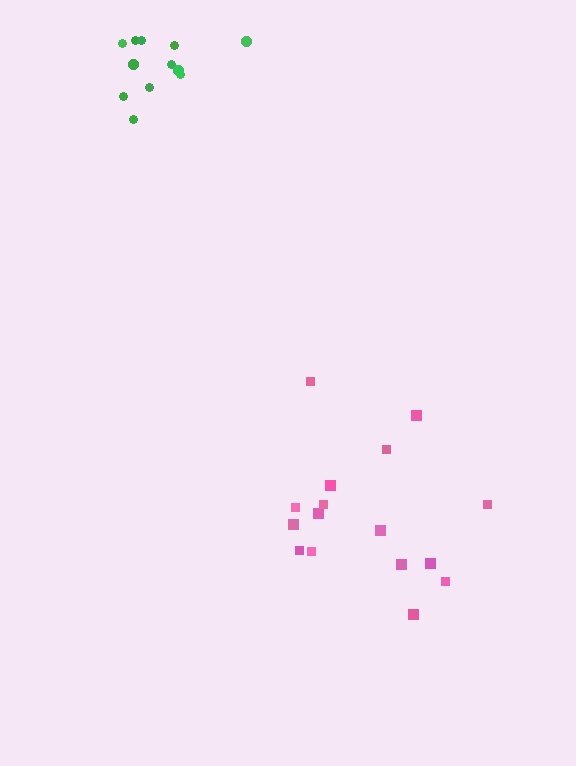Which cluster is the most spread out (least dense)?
Pink.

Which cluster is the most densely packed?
Green.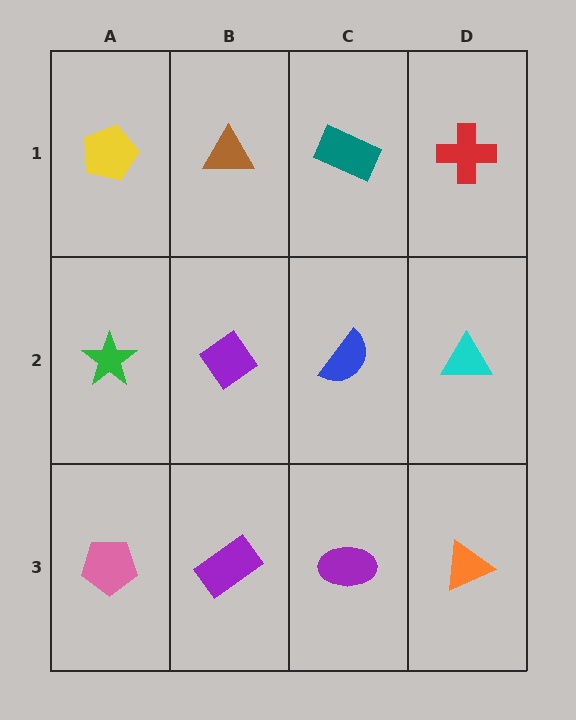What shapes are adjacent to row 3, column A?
A green star (row 2, column A), a purple rectangle (row 3, column B).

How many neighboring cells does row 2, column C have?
4.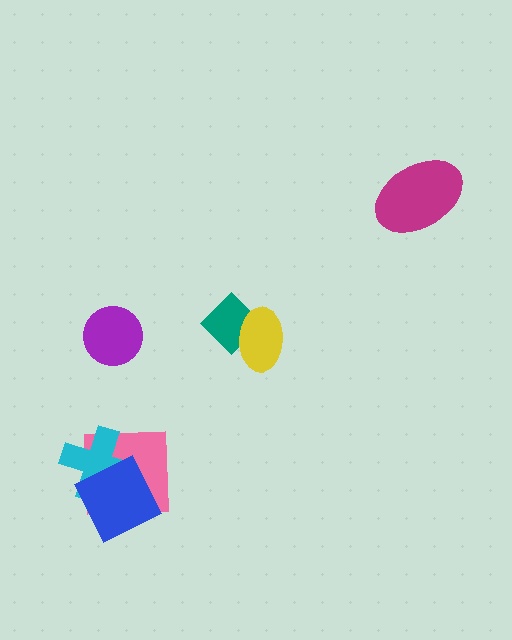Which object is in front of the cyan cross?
The blue square is in front of the cyan cross.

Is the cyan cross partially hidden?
Yes, it is partially covered by another shape.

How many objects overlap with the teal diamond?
1 object overlaps with the teal diamond.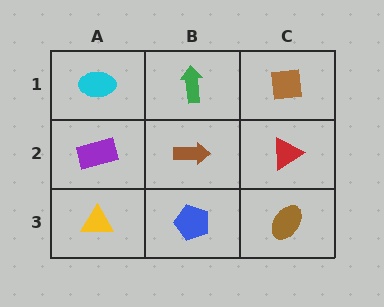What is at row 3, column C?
A brown ellipse.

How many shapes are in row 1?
3 shapes.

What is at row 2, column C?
A red triangle.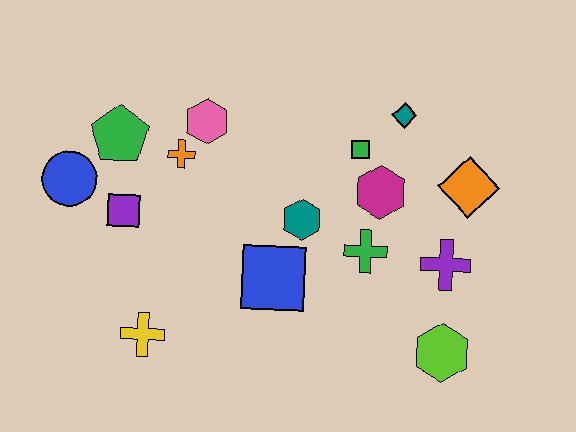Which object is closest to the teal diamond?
The green square is closest to the teal diamond.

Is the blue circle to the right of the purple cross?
No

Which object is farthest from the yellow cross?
The orange diamond is farthest from the yellow cross.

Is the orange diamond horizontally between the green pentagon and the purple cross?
No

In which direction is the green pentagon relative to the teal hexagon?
The green pentagon is to the left of the teal hexagon.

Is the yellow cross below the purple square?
Yes